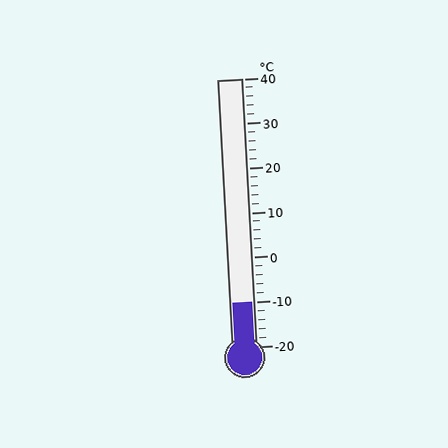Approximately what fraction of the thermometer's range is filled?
The thermometer is filled to approximately 15% of its range.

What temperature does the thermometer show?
The thermometer shows approximately -10°C.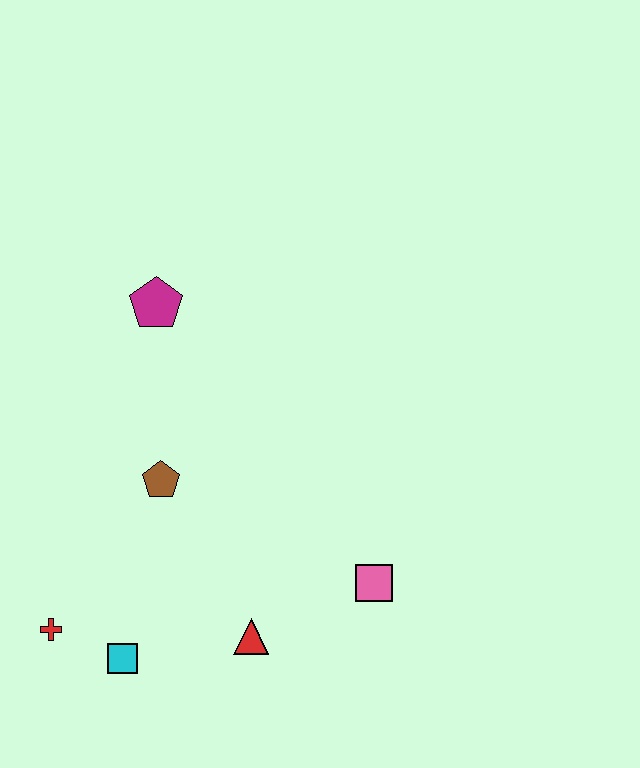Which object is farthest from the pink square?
The magenta pentagon is farthest from the pink square.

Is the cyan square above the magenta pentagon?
No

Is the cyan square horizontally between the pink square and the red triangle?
No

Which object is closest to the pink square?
The red triangle is closest to the pink square.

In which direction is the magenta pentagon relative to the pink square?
The magenta pentagon is above the pink square.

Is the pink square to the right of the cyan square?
Yes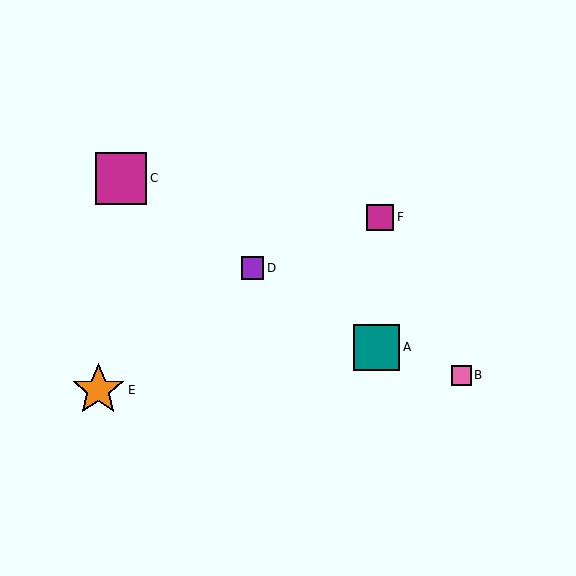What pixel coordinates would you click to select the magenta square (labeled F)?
Click at (380, 217) to select the magenta square F.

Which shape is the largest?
The orange star (labeled E) is the largest.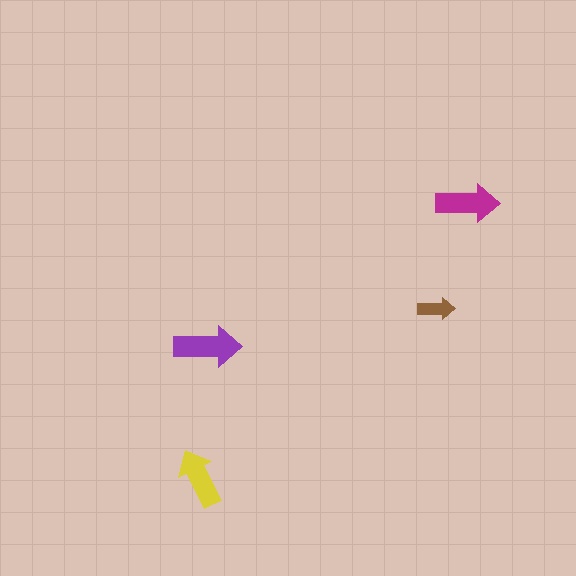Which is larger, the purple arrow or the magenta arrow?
The purple one.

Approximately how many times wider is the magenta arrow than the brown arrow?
About 1.5 times wider.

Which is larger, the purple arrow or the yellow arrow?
The purple one.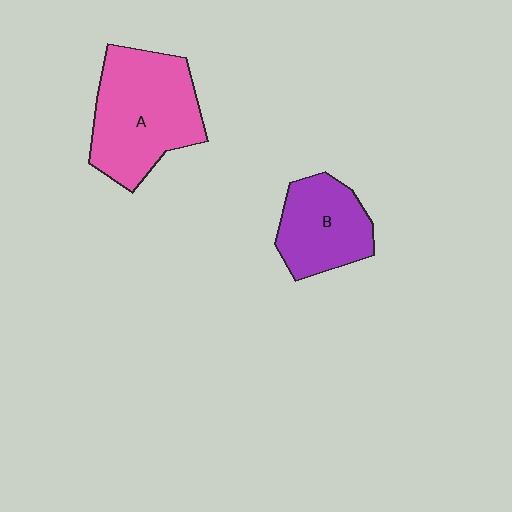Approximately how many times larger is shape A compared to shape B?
Approximately 1.5 times.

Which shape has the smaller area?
Shape B (purple).